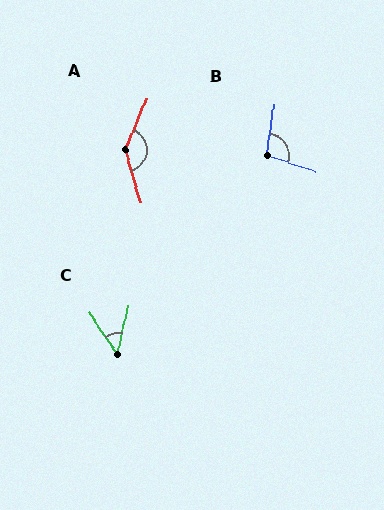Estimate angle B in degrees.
Approximately 99 degrees.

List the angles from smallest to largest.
C (46°), B (99°), A (141°).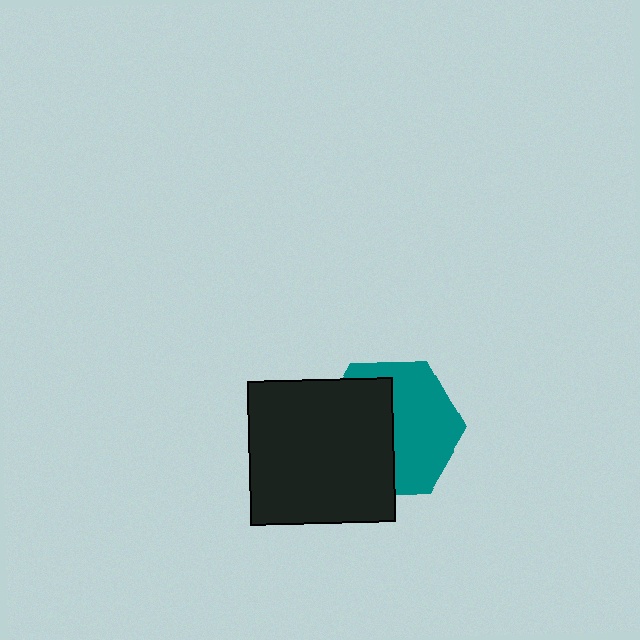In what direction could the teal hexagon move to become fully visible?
The teal hexagon could move right. That would shift it out from behind the black square entirely.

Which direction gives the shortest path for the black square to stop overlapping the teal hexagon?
Moving left gives the shortest separation.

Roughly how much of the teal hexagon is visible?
About half of it is visible (roughly 51%).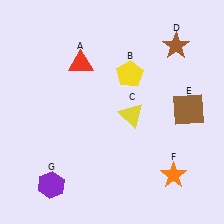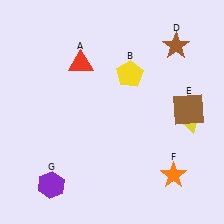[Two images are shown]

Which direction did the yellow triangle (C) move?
The yellow triangle (C) moved right.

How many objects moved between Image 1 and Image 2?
1 object moved between the two images.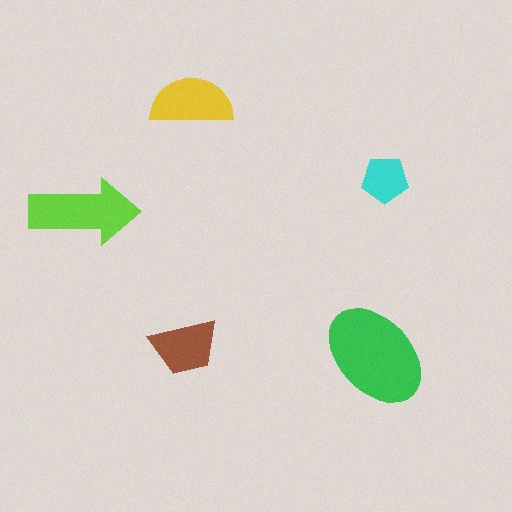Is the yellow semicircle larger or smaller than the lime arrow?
Smaller.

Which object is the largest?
The green ellipse.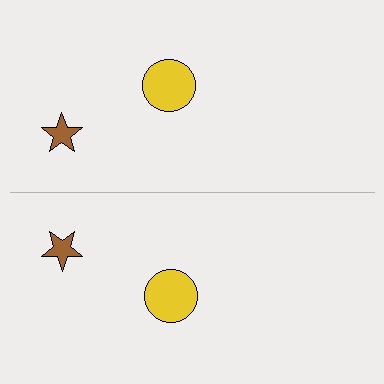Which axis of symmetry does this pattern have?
The pattern has a horizontal axis of symmetry running through the center of the image.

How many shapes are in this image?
There are 4 shapes in this image.